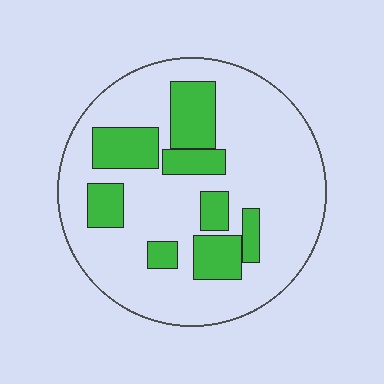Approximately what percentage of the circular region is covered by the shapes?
Approximately 25%.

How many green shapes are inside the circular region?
8.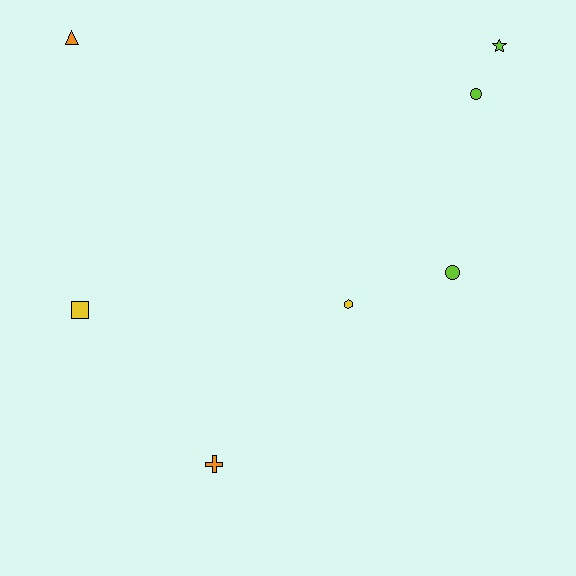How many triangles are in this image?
There is 1 triangle.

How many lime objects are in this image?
There are 3 lime objects.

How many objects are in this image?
There are 7 objects.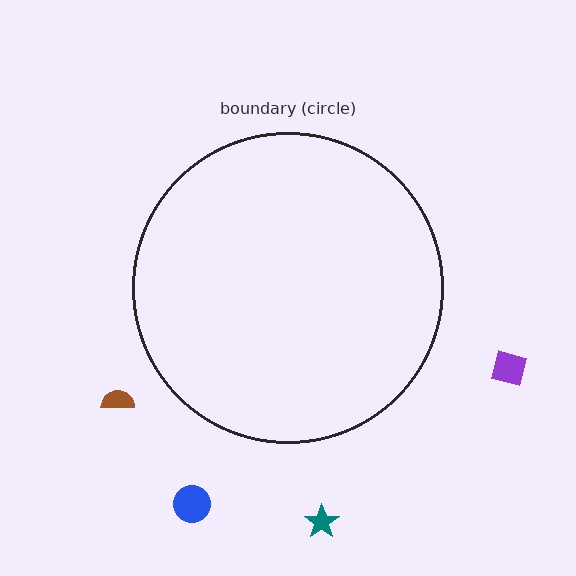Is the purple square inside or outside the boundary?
Outside.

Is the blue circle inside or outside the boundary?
Outside.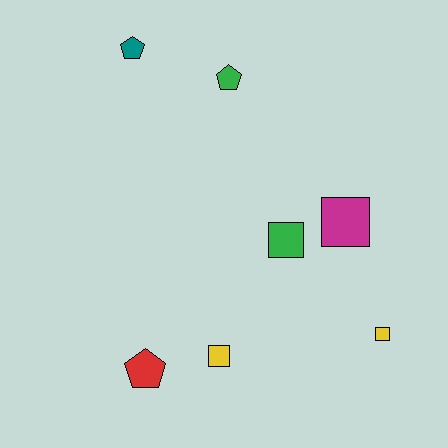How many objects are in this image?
There are 7 objects.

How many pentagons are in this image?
There are 3 pentagons.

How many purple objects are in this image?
There are no purple objects.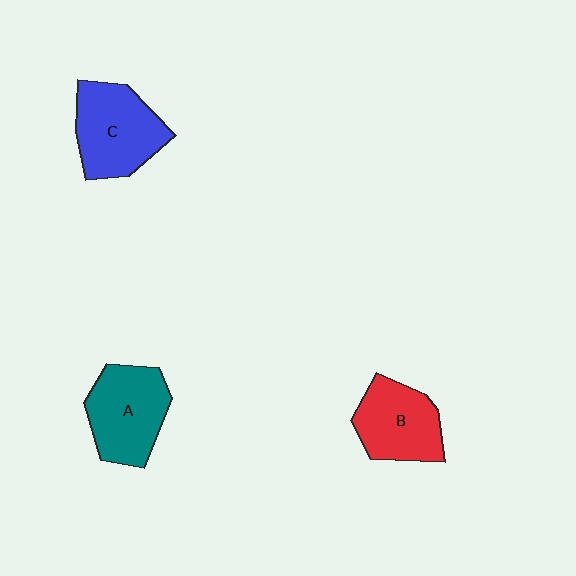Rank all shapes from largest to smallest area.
From largest to smallest: C (blue), A (teal), B (red).